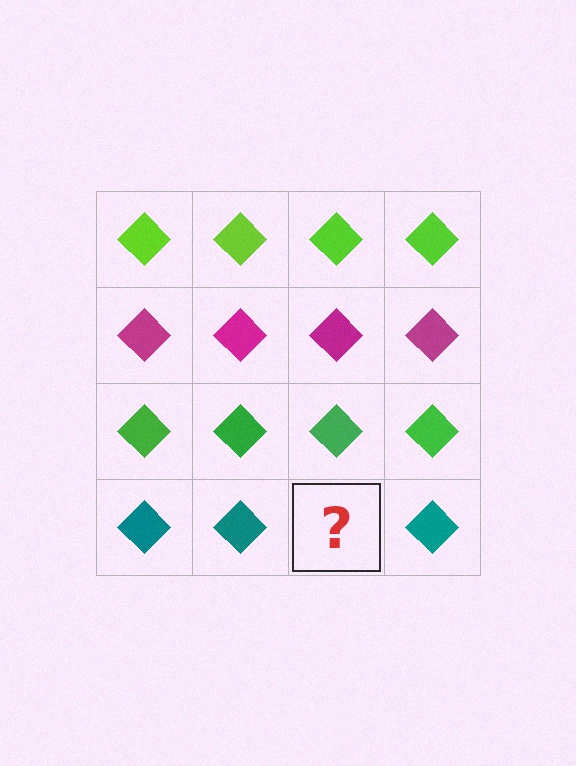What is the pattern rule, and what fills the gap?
The rule is that each row has a consistent color. The gap should be filled with a teal diamond.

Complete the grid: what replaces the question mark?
The question mark should be replaced with a teal diamond.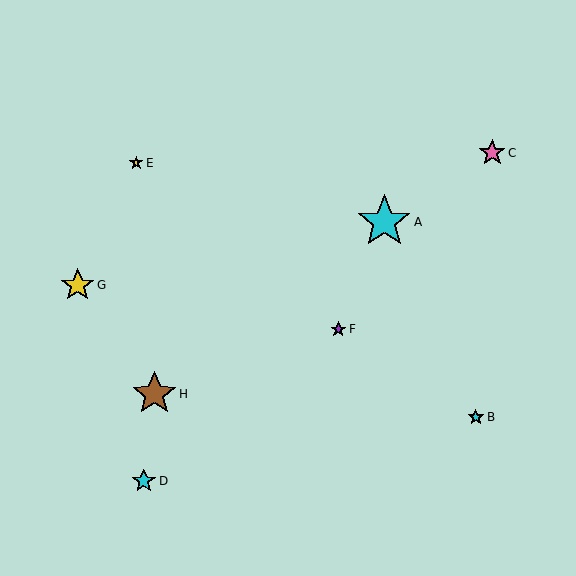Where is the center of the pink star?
The center of the pink star is at (492, 153).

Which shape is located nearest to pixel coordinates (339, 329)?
The purple star (labeled F) at (338, 329) is nearest to that location.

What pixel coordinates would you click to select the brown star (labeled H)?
Click at (154, 394) to select the brown star H.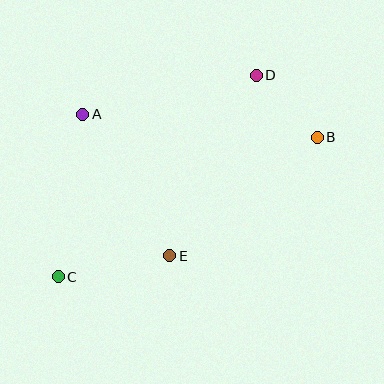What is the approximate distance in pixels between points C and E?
The distance between C and E is approximately 113 pixels.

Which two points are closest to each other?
Points B and D are closest to each other.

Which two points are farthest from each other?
Points B and C are farthest from each other.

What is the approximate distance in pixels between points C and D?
The distance between C and D is approximately 282 pixels.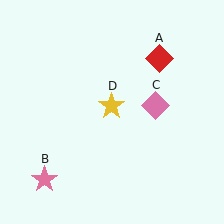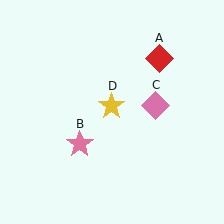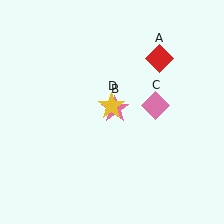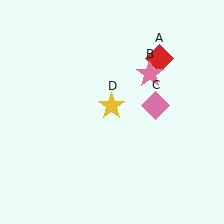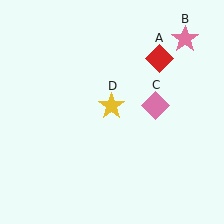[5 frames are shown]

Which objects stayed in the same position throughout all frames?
Red diamond (object A) and pink diamond (object C) and yellow star (object D) remained stationary.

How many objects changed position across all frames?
1 object changed position: pink star (object B).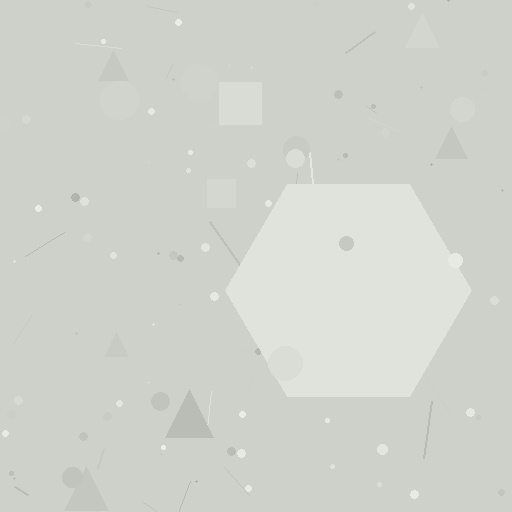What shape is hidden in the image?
A hexagon is hidden in the image.